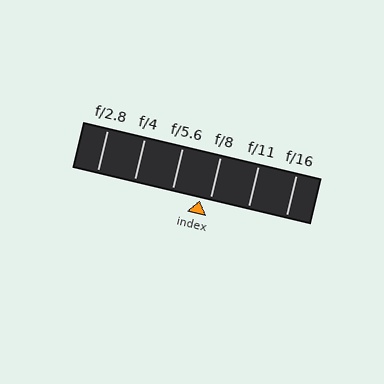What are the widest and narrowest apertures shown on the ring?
The widest aperture shown is f/2.8 and the narrowest is f/16.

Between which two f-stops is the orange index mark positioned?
The index mark is between f/5.6 and f/8.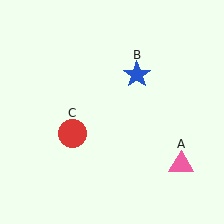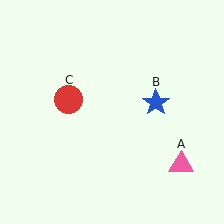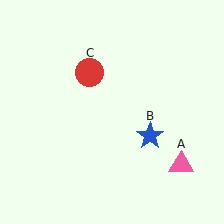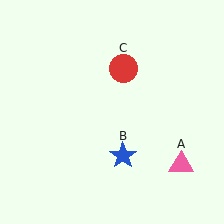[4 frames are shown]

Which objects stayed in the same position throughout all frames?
Pink triangle (object A) remained stationary.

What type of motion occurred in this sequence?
The blue star (object B), red circle (object C) rotated clockwise around the center of the scene.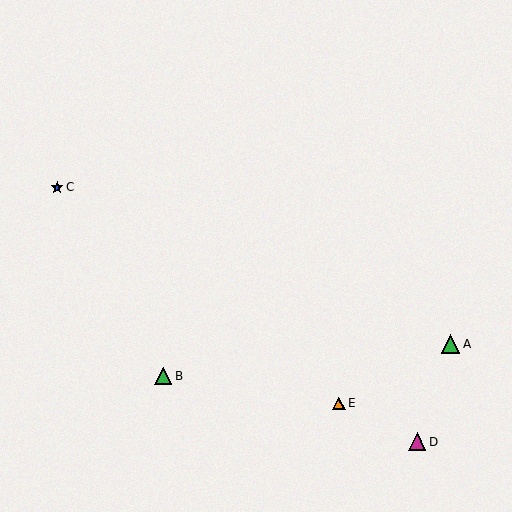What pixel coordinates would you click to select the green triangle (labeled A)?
Click at (450, 344) to select the green triangle A.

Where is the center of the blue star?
The center of the blue star is at (57, 187).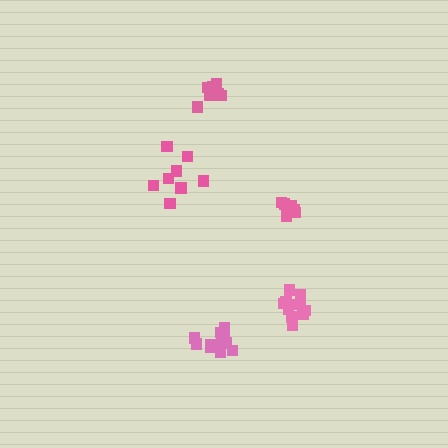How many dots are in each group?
Group 1: 8 dots, Group 2: 8 dots, Group 3: 12 dots, Group 4: 8 dots, Group 5: 12 dots (48 total).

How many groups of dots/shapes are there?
There are 5 groups.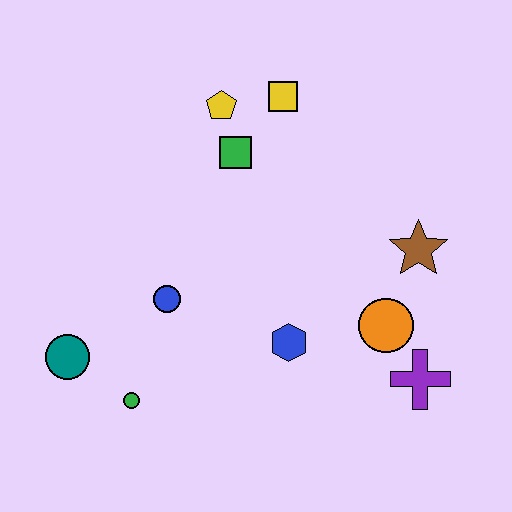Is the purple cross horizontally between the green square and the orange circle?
No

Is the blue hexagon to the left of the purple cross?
Yes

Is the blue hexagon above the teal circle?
Yes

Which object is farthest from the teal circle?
The brown star is farthest from the teal circle.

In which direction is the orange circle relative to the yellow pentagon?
The orange circle is below the yellow pentagon.